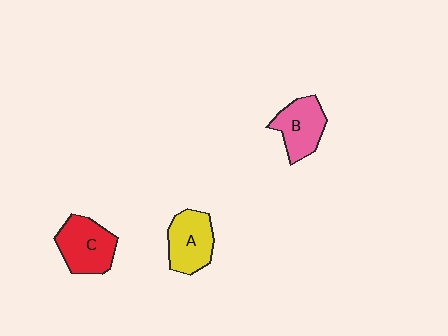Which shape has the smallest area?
Shape B (pink).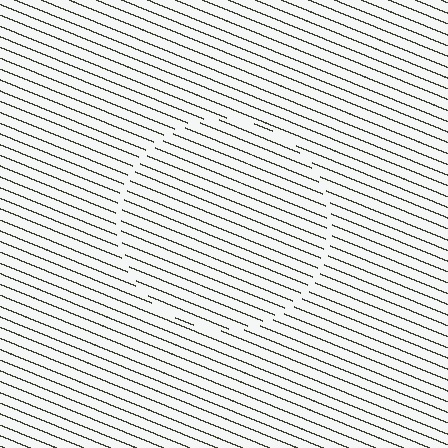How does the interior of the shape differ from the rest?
The interior of the shape contains the same grating, shifted by half a period — the contour is defined by the phase discontinuity where line-ends from the inner and outer gratings abut.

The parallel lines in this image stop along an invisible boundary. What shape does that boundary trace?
An illusory circle. The interior of the shape contains the same grating, shifted by half a period — the contour is defined by the phase discontinuity where line-ends from the inner and outer gratings abut.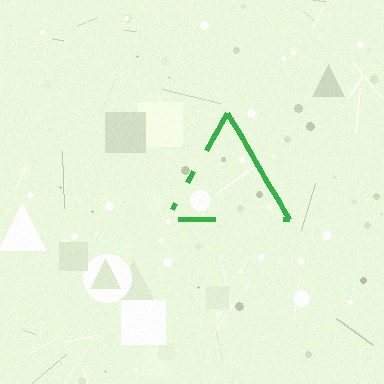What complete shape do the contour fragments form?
The contour fragments form a triangle.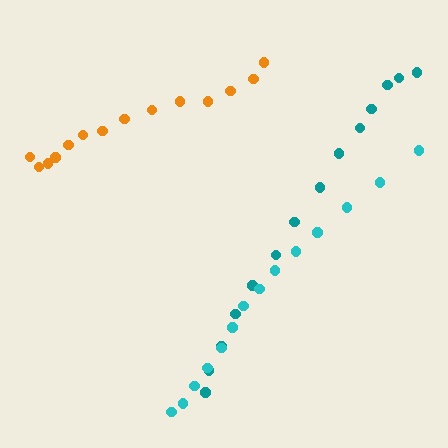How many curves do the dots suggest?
There are 3 distinct paths.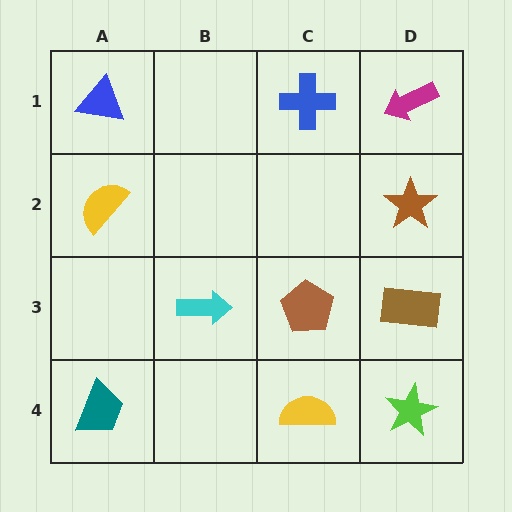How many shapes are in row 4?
3 shapes.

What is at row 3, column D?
A brown rectangle.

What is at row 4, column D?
A lime star.